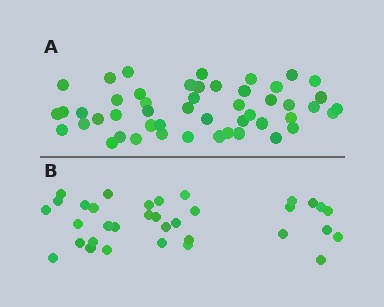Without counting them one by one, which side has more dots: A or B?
Region A (the top region) has more dots.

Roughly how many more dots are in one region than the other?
Region A has approximately 15 more dots than region B.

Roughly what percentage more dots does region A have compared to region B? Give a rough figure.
About 45% more.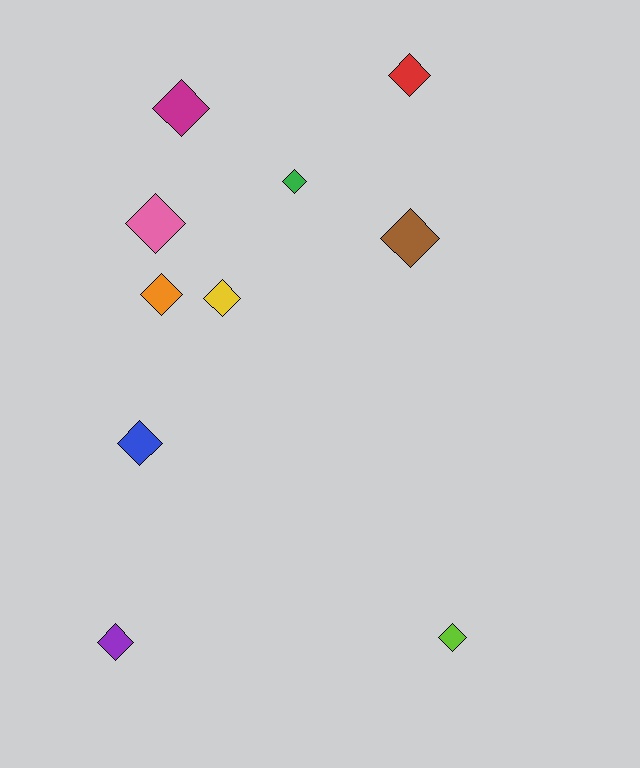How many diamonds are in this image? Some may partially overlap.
There are 10 diamonds.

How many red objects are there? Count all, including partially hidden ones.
There is 1 red object.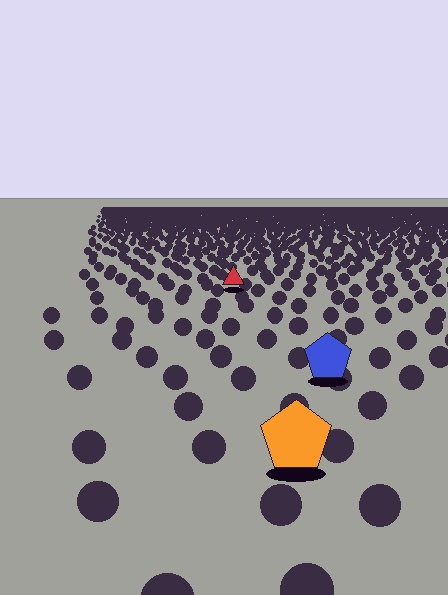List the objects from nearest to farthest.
From nearest to farthest: the orange pentagon, the blue pentagon, the red triangle.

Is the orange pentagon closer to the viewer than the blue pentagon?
Yes. The orange pentagon is closer — you can tell from the texture gradient: the ground texture is coarser near it.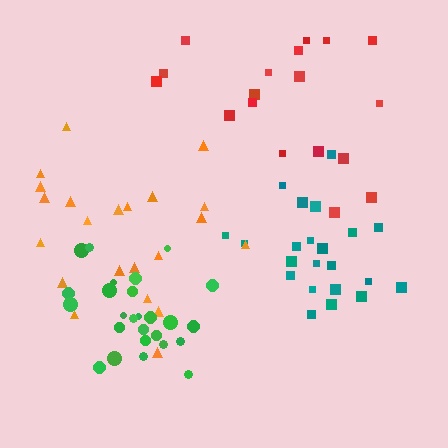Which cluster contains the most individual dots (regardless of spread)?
Green (26).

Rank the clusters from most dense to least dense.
green, teal, orange, red.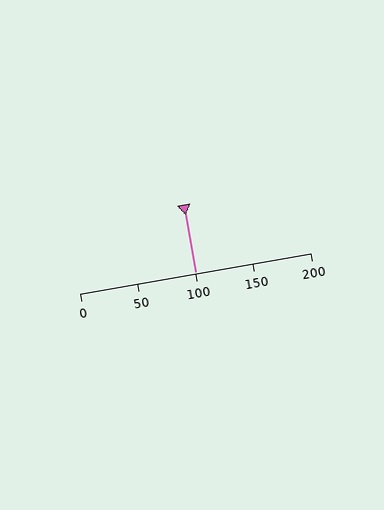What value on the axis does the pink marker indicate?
The marker indicates approximately 100.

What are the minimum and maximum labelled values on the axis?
The axis runs from 0 to 200.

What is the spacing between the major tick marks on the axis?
The major ticks are spaced 50 apart.